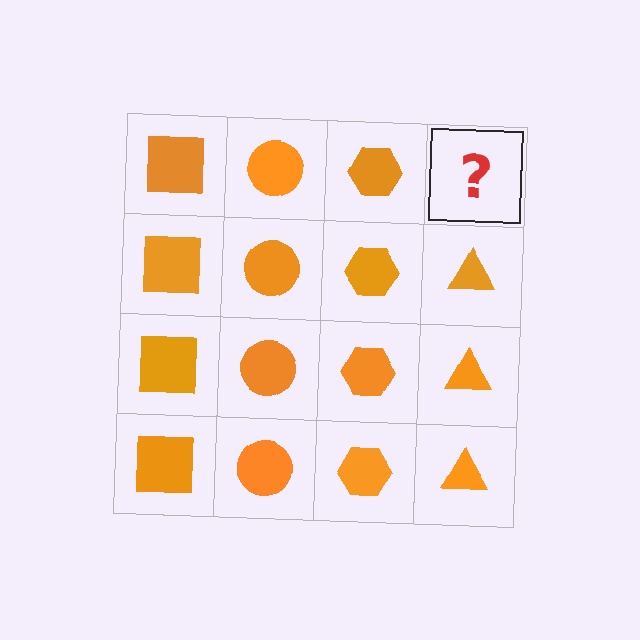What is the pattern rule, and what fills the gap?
The rule is that each column has a consistent shape. The gap should be filled with an orange triangle.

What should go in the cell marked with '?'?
The missing cell should contain an orange triangle.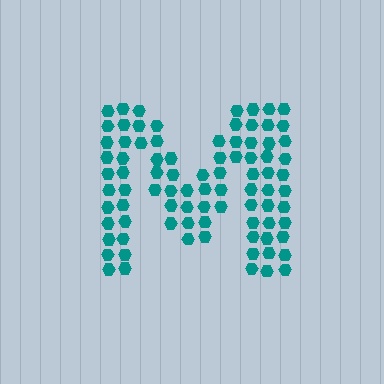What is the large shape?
The large shape is the letter M.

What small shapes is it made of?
It is made of small hexagons.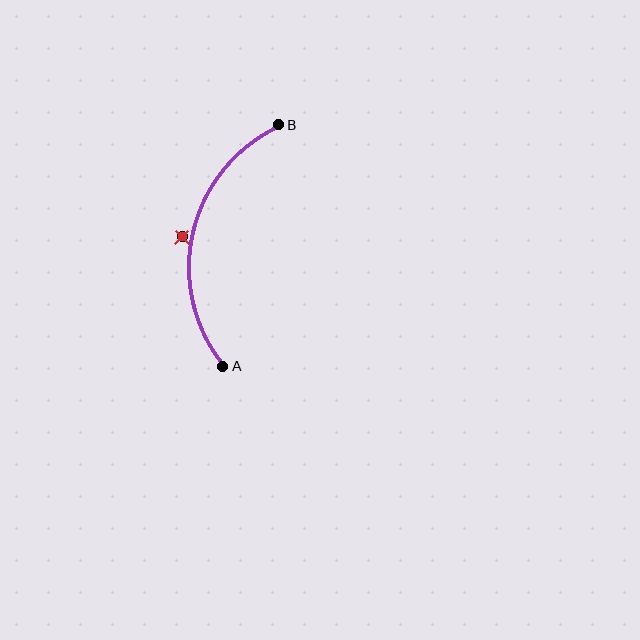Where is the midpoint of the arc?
The arc midpoint is the point on the curve farthest from the straight line joining A and B. It sits to the left of that line.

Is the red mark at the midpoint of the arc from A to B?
No — the red mark does not lie on the arc at all. It sits slightly outside the curve.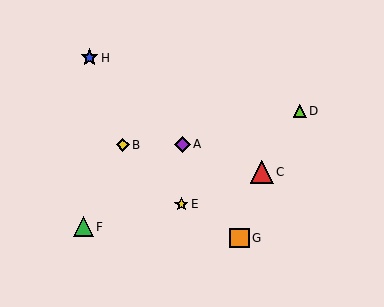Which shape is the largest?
The red triangle (labeled C) is the largest.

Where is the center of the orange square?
The center of the orange square is at (239, 238).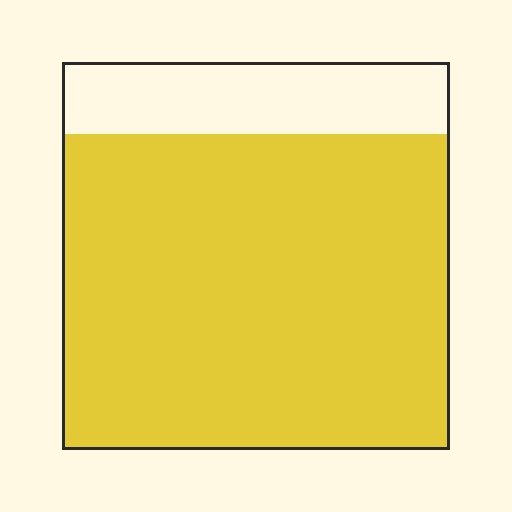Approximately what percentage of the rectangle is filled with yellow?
Approximately 80%.